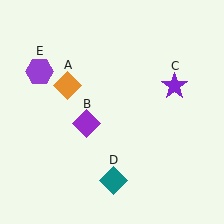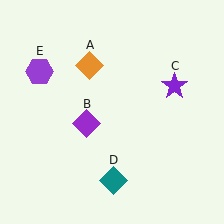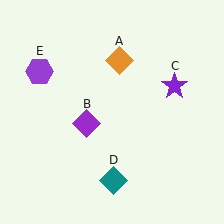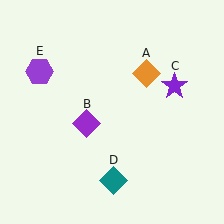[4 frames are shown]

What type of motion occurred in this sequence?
The orange diamond (object A) rotated clockwise around the center of the scene.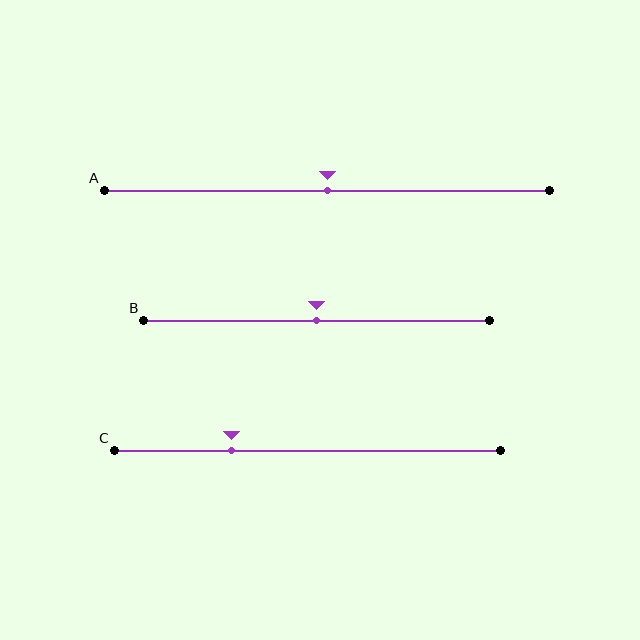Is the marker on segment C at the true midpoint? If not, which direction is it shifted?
No, the marker on segment C is shifted to the left by about 20% of the segment length.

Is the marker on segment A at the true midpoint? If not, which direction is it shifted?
Yes, the marker on segment A is at the true midpoint.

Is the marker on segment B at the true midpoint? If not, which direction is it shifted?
Yes, the marker on segment B is at the true midpoint.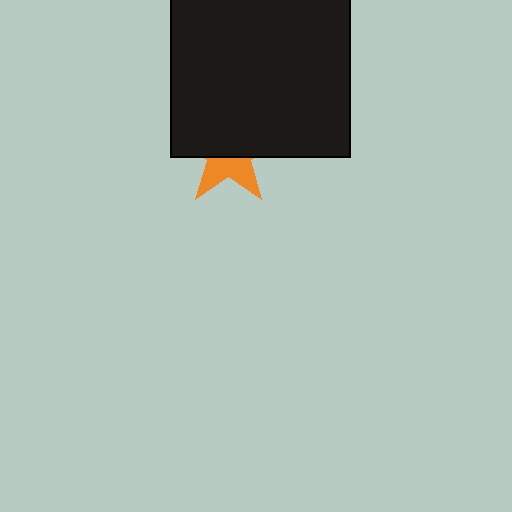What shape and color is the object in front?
The object in front is a black rectangle.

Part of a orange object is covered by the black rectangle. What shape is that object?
It is a star.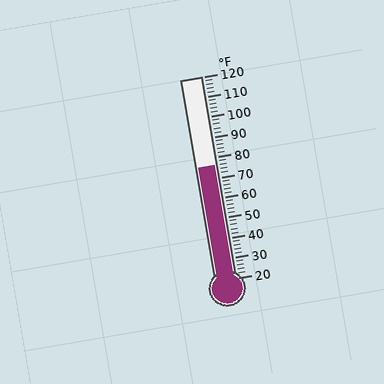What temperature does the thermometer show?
The thermometer shows approximately 76°F.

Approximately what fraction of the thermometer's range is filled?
The thermometer is filled to approximately 55% of its range.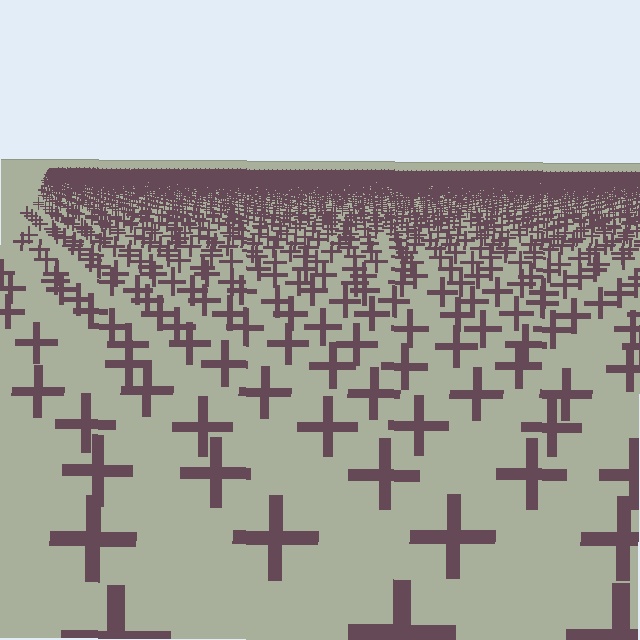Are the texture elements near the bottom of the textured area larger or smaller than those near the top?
Larger. Near the bottom, elements are closer to the viewer and appear at a bigger on-screen size.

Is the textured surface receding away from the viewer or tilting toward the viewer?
The surface is receding away from the viewer. Texture elements get smaller and denser toward the top.